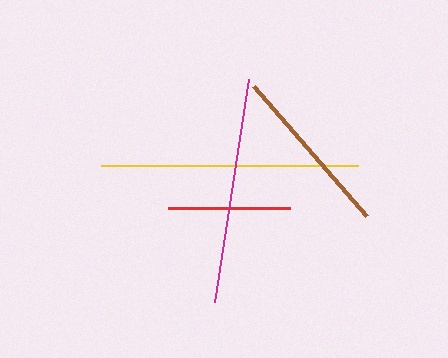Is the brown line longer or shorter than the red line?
The brown line is longer than the red line.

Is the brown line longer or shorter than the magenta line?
The magenta line is longer than the brown line.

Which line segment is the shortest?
The red line is the shortest at approximately 122 pixels.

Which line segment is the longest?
The yellow line is the longest at approximately 257 pixels.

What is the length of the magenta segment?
The magenta segment is approximately 225 pixels long.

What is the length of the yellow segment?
The yellow segment is approximately 257 pixels long.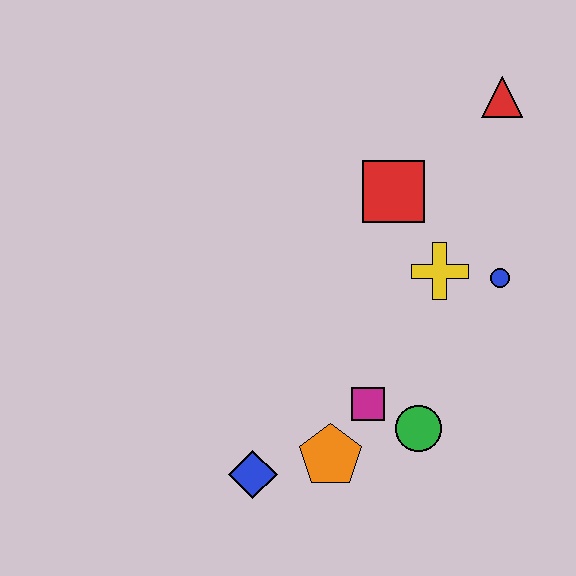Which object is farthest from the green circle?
The red triangle is farthest from the green circle.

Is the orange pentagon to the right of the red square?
No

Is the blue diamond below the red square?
Yes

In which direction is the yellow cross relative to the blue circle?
The yellow cross is to the left of the blue circle.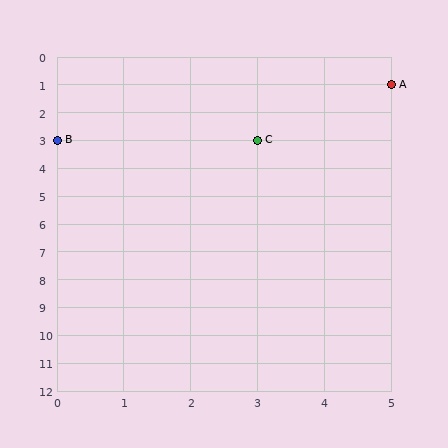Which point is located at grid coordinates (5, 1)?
Point A is at (5, 1).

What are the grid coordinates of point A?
Point A is at grid coordinates (5, 1).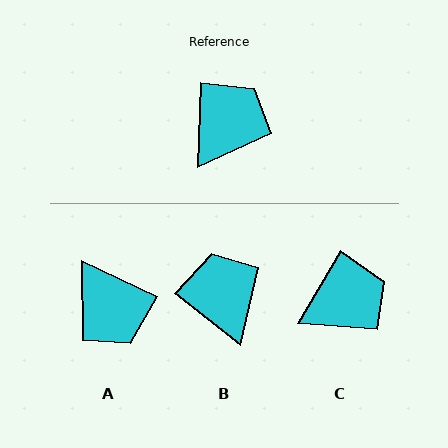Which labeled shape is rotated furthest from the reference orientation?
A, about 113 degrees away.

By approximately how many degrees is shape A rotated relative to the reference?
Approximately 113 degrees clockwise.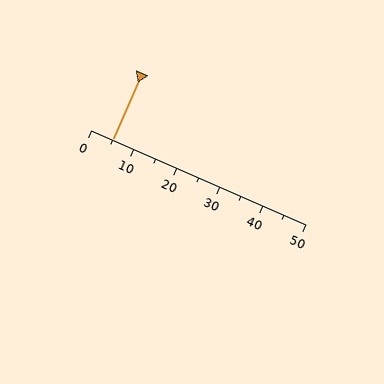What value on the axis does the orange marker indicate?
The marker indicates approximately 5.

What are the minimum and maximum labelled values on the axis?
The axis runs from 0 to 50.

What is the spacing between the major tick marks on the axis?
The major ticks are spaced 10 apart.